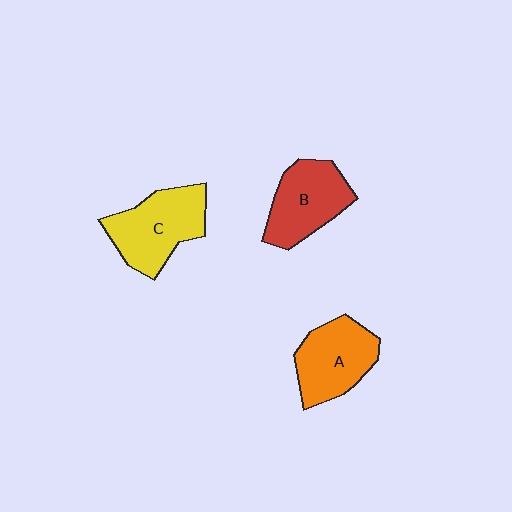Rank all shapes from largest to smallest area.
From largest to smallest: C (yellow), A (orange), B (red).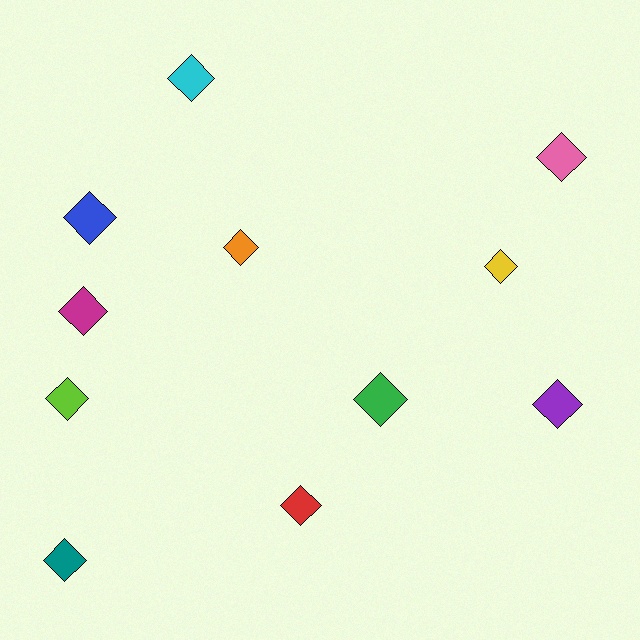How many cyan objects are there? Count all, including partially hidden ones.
There is 1 cyan object.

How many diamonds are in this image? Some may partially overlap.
There are 11 diamonds.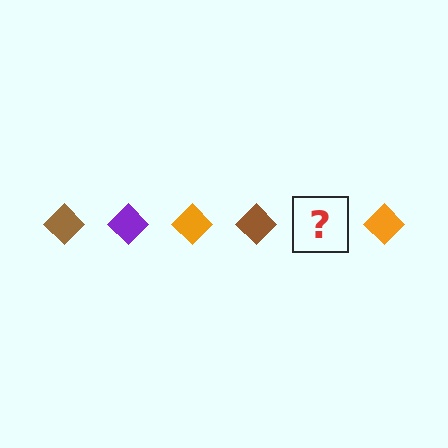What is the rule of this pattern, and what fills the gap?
The rule is that the pattern cycles through brown, purple, orange diamonds. The gap should be filled with a purple diamond.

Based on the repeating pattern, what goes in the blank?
The blank should be a purple diamond.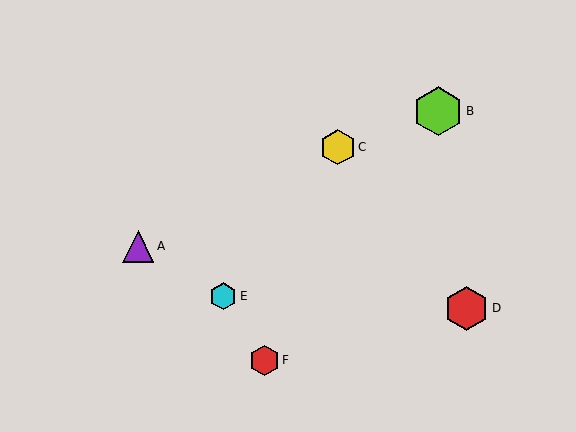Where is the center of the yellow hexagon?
The center of the yellow hexagon is at (338, 147).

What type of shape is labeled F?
Shape F is a red hexagon.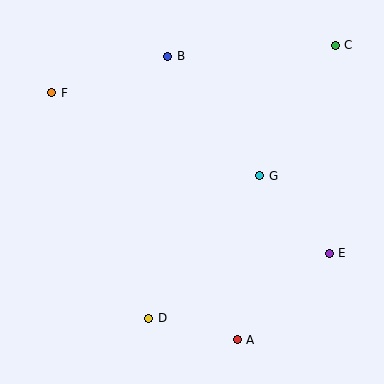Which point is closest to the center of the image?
Point G at (260, 176) is closest to the center.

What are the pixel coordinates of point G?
Point G is at (260, 176).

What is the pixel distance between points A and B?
The distance between A and B is 292 pixels.